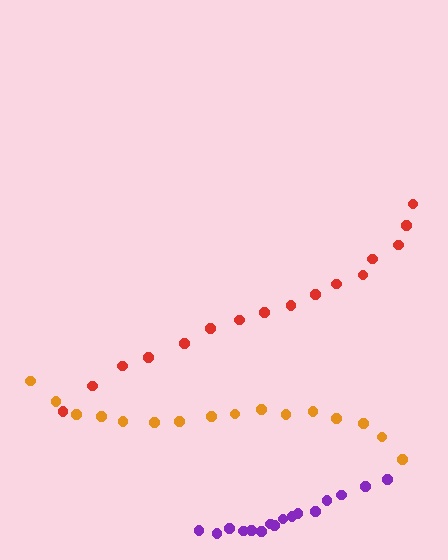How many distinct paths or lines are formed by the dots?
There are 3 distinct paths.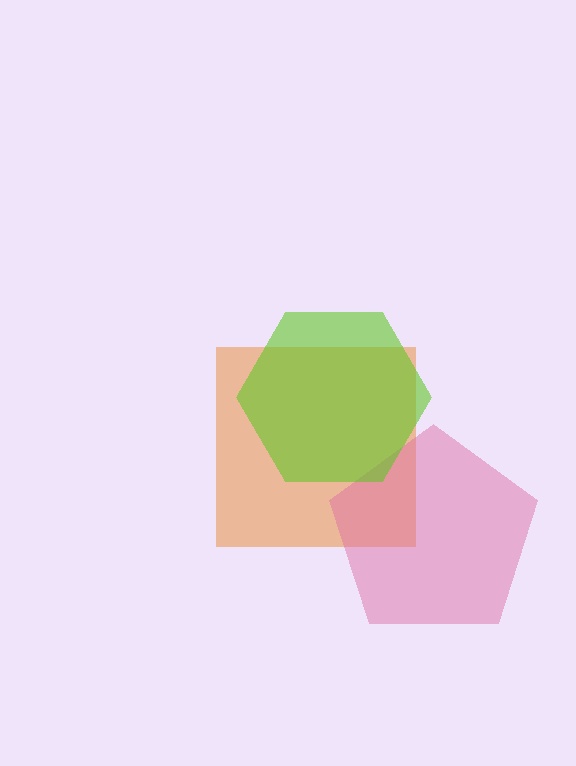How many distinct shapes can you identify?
There are 3 distinct shapes: an orange square, a pink pentagon, a lime hexagon.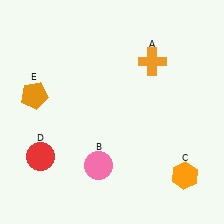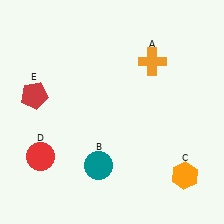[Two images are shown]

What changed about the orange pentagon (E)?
In Image 1, E is orange. In Image 2, it changed to red.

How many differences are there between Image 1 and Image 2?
There are 2 differences between the two images.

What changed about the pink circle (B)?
In Image 1, B is pink. In Image 2, it changed to teal.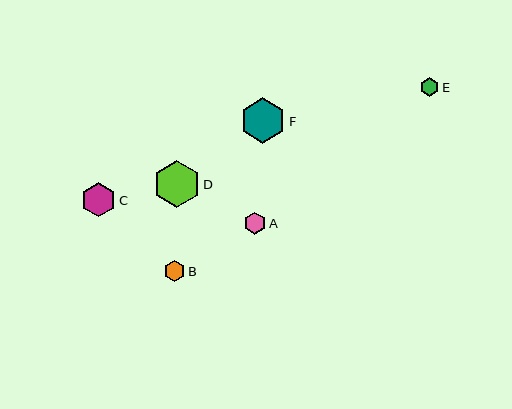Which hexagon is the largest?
Hexagon D is the largest with a size of approximately 47 pixels.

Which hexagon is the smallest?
Hexagon E is the smallest with a size of approximately 18 pixels.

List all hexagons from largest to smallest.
From largest to smallest: D, F, C, A, B, E.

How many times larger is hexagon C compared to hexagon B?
Hexagon C is approximately 1.6 times the size of hexagon B.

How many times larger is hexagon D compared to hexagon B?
Hexagon D is approximately 2.2 times the size of hexagon B.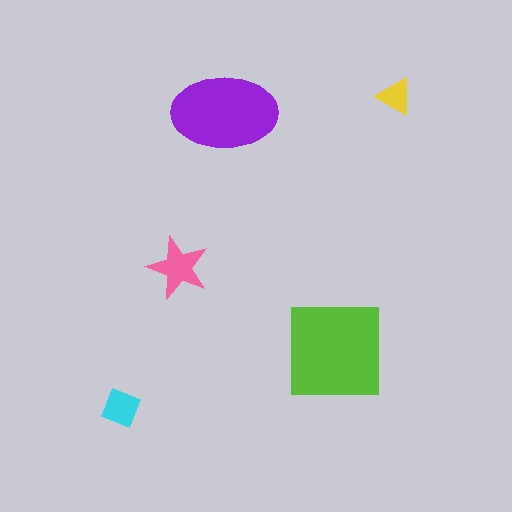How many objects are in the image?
There are 5 objects in the image.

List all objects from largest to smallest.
The lime square, the purple ellipse, the pink star, the cyan diamond, the yellow triangle.